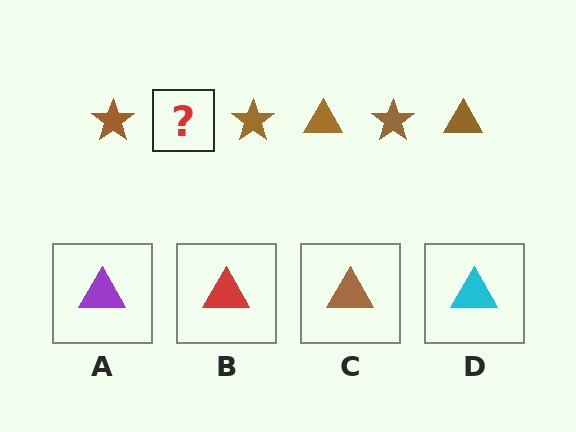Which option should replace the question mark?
Option C.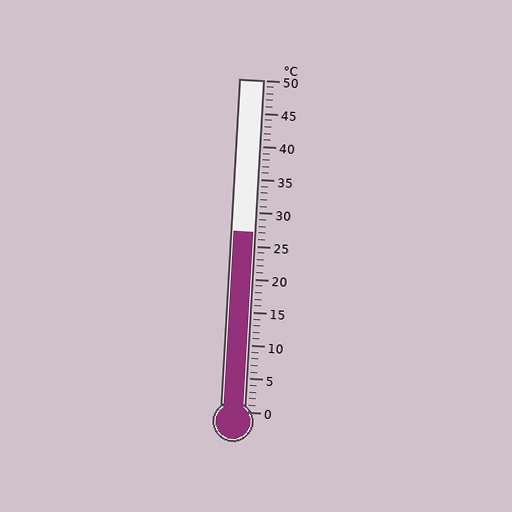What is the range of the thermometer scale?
The thermometer scale ranges from 0°C to 50°C.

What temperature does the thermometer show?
The thermometer shows approximately 27°C.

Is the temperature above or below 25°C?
The temperature is above 25°C.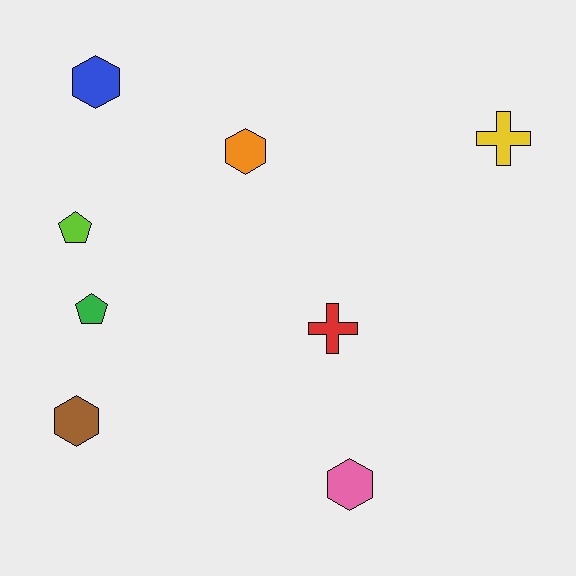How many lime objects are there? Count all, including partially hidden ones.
There is 1 lime object.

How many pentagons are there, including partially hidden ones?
There are 2 pentagons.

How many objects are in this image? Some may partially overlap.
There are 8 objects.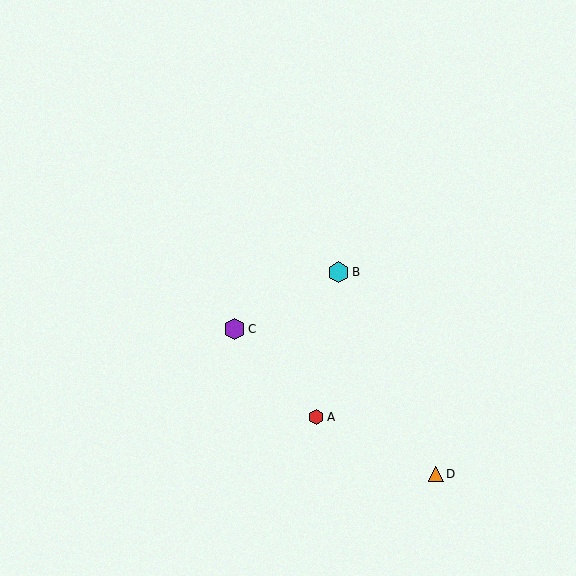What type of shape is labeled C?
Shape C is a purple hexagon.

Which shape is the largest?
The cyan hexagon (labeled B) is the largest.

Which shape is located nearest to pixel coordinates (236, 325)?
The purple hexagon (labeled C) at (235, 329) is nearest to that location.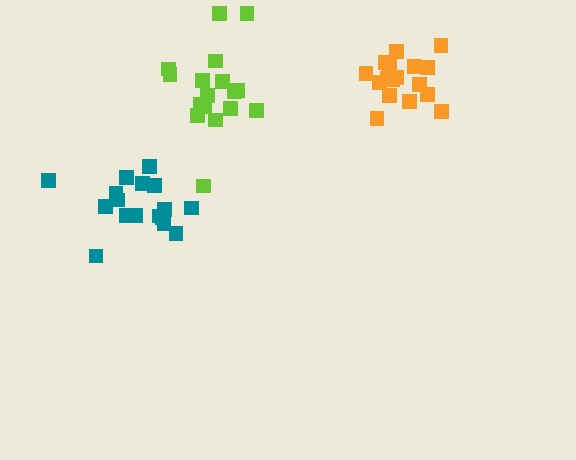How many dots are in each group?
Group 1: 17 dots, Group 2: 17 dots, Group 3: 17 dots (51 total).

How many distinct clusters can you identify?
There are 3 distinct clusters.